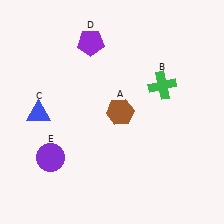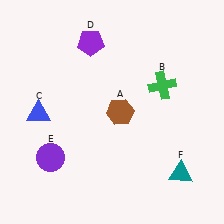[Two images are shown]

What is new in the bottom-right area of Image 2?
A teal triangle (F) was added in the bottom-right area of Image 2.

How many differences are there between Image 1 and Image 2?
There is 1 difference between the two images.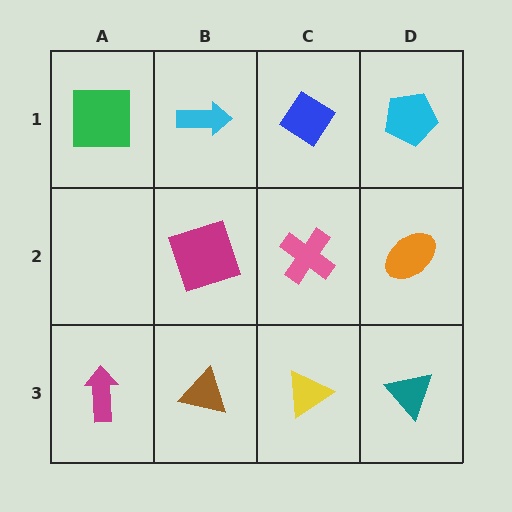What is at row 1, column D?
A cyan pentagon.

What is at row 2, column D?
An orange ellipse.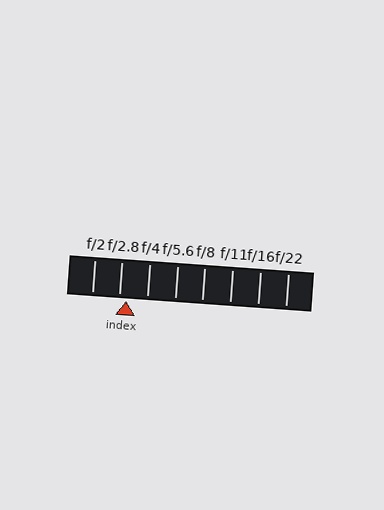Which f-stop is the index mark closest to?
The index mark is closest to f/2.8.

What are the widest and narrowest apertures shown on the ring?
The widest aperture shown is f/2 and the narrowest is f/22.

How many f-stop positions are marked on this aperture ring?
There are 8 f-stop positions marked.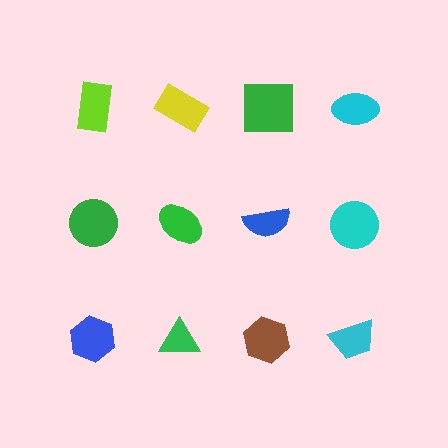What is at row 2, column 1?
A green circle.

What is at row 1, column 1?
A lime rectangle.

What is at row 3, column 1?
A blue hexagon.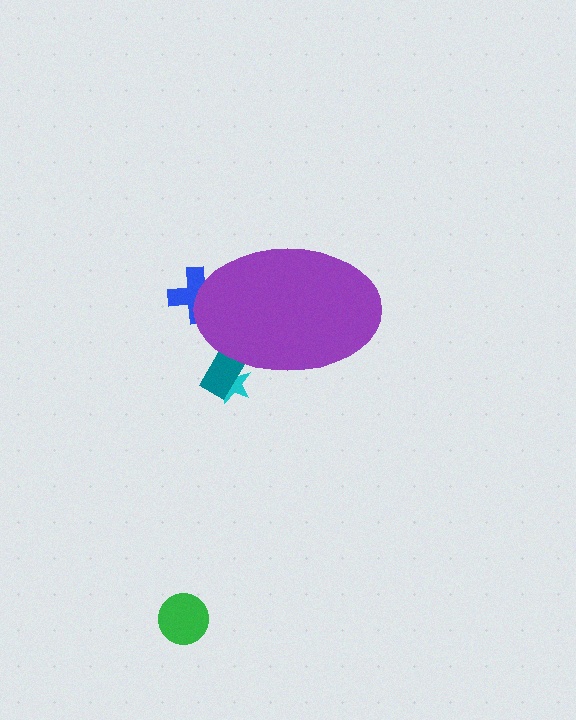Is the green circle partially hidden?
No, the green circle is fully visible.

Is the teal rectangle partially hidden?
Yes, the teal rectangle is partially hidden behind the purple ellipse.